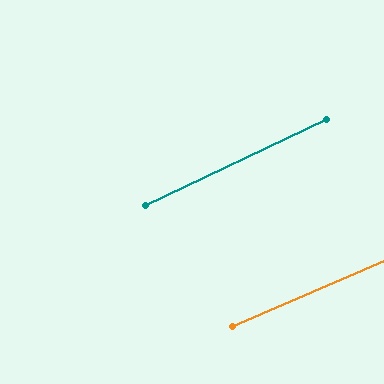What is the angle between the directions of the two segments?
Approximately 2 degrees.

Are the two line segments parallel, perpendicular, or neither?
Parallel — their directions differ by only 1.9°.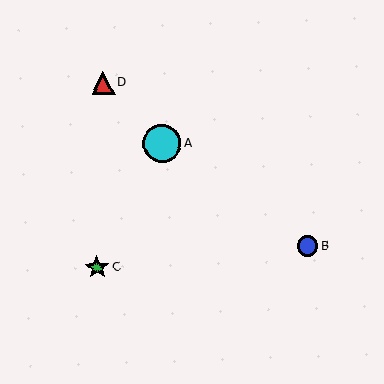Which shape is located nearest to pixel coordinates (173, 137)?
The cyan circle (labeled A) at (162, 144) is nearest to that location.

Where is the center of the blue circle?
The center of the blue circle is at (307, 246).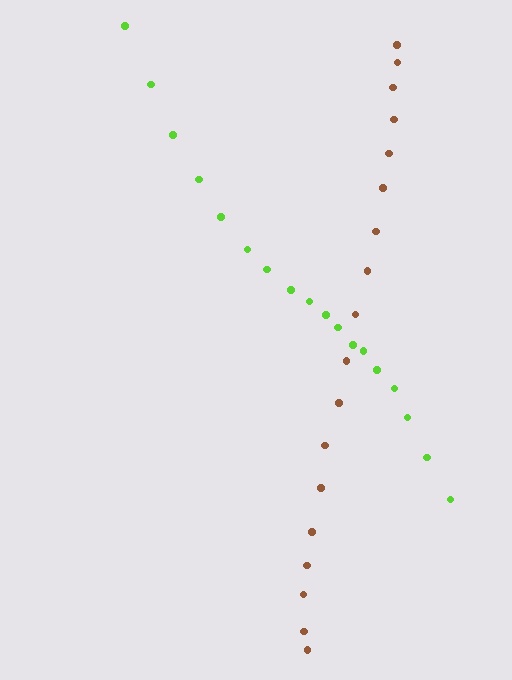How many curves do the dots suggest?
There are 2 distinct paths.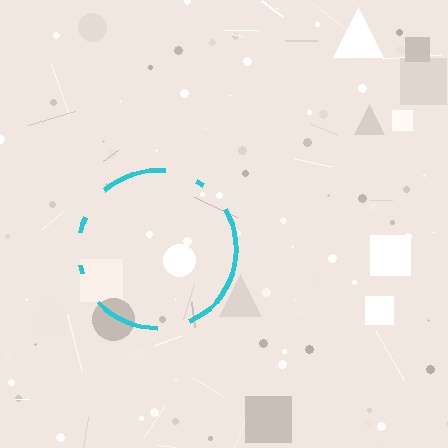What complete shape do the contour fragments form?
The contour fragments form a circle.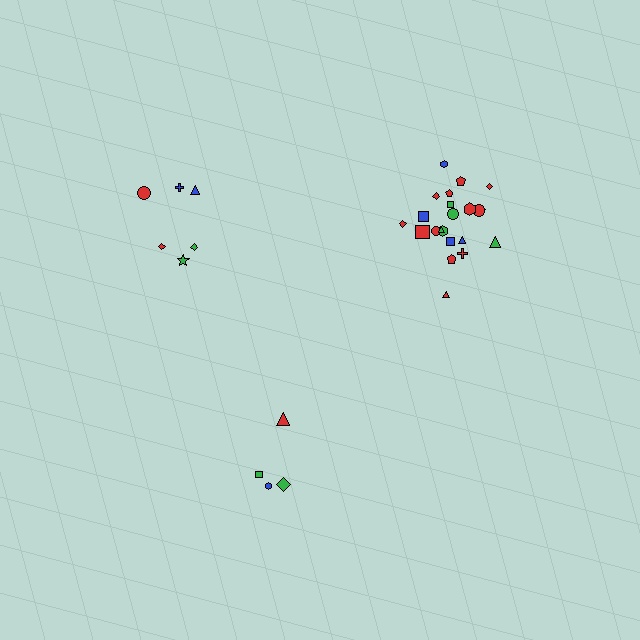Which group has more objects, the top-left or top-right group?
The top-right group.